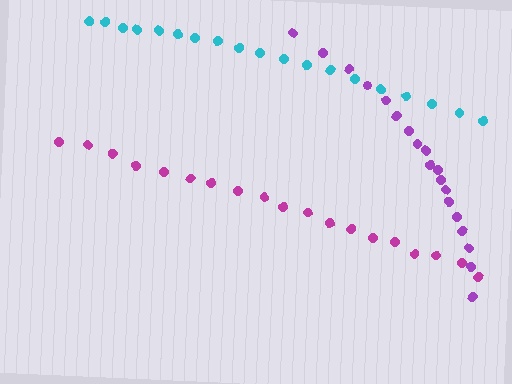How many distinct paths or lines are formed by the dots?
There are 3 distinct paths.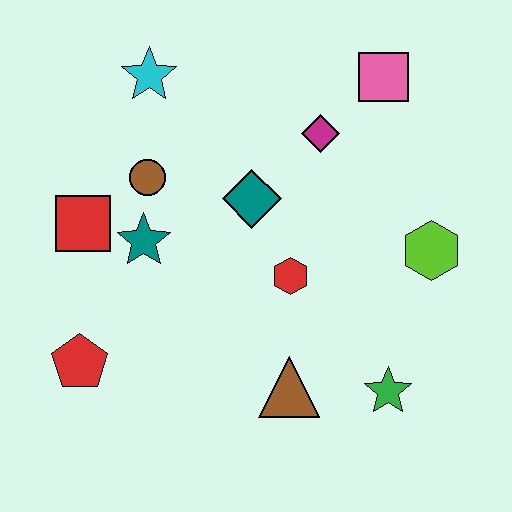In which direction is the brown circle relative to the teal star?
The brown circle is above the teal star.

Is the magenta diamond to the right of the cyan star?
Yes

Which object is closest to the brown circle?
The teal star is closest to the brown circle.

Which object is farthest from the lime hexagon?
The red pentagon is farthest from the lime hexagon.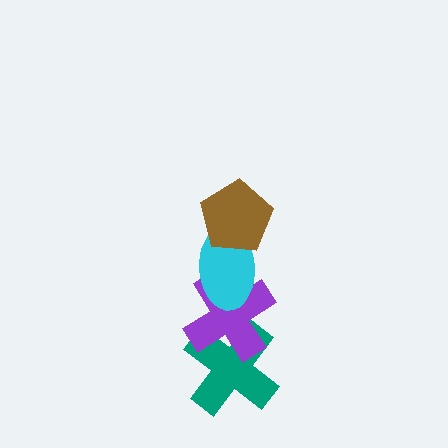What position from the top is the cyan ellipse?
The cyan ellipse is 2nd from the top.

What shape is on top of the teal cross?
The purple cross is on top of the teal cross.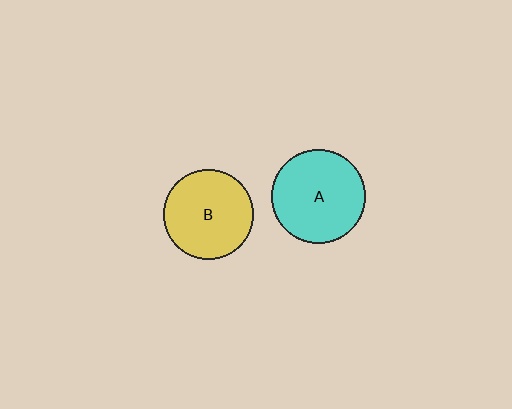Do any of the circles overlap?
No, none of the circles overlap.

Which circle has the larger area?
Circle A (cyan).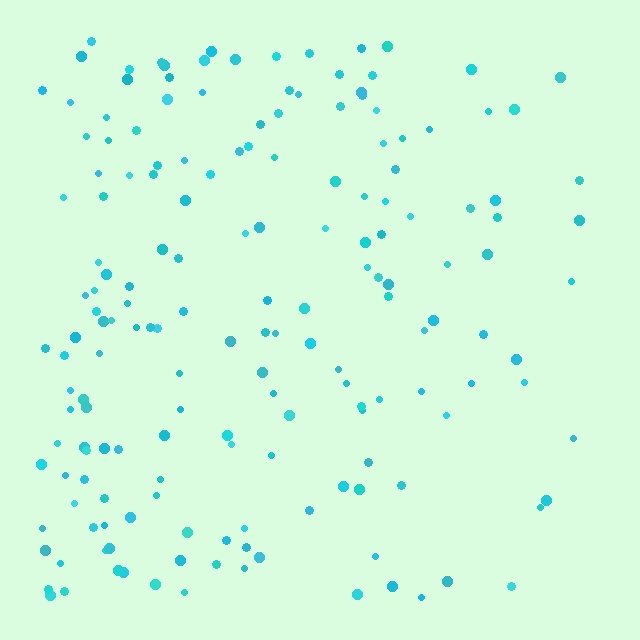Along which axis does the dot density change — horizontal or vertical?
Horizontal.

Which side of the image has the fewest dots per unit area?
The right.